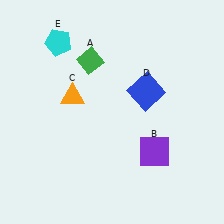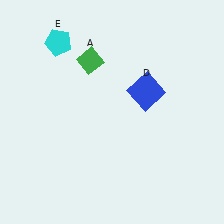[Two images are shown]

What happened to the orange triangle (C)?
The orange triangle (C) was removed in Image 2. It was in the top-left area of Image 1.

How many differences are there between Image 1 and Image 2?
There are 2 differences between the two images.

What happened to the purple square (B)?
The purple square (B) was removed in Image 2. It was in the bottom-right area of Image 1.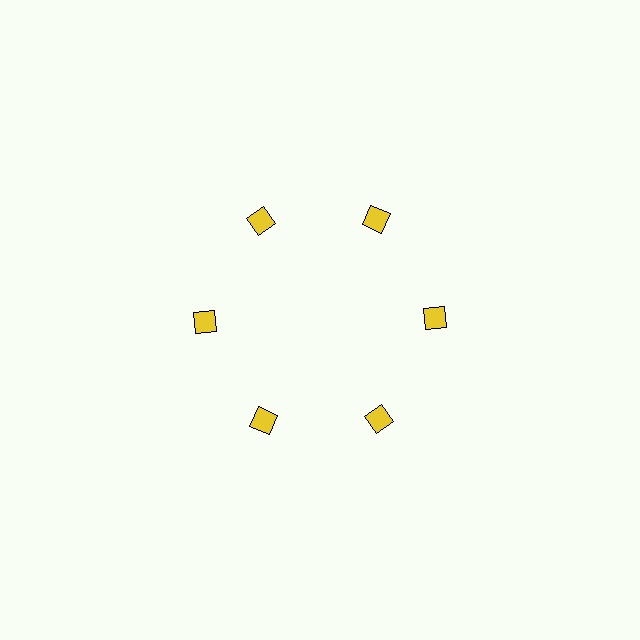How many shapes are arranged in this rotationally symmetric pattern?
There are 6 shapes, arranged in 6 groups of 1.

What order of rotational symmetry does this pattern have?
This pattern has 6-fold rotational symmetry.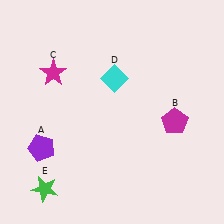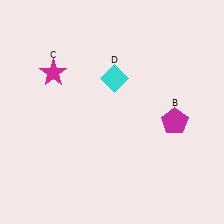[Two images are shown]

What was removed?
The purple pentagon (A), the green star (E) were removed in Image 2.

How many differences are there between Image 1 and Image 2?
There are 2 differences between the two images.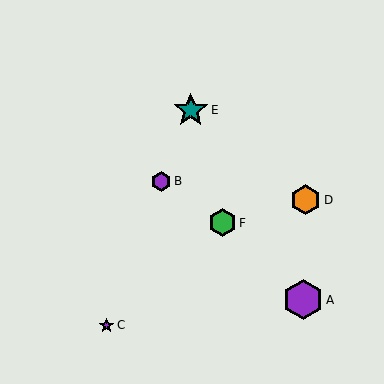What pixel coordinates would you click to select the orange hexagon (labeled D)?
Click at (306, 200) to select the orange hexagon D.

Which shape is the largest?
The purple hexagon (labeled A) is the largest.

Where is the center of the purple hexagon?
The center of the purple hexagon is at (303, 300).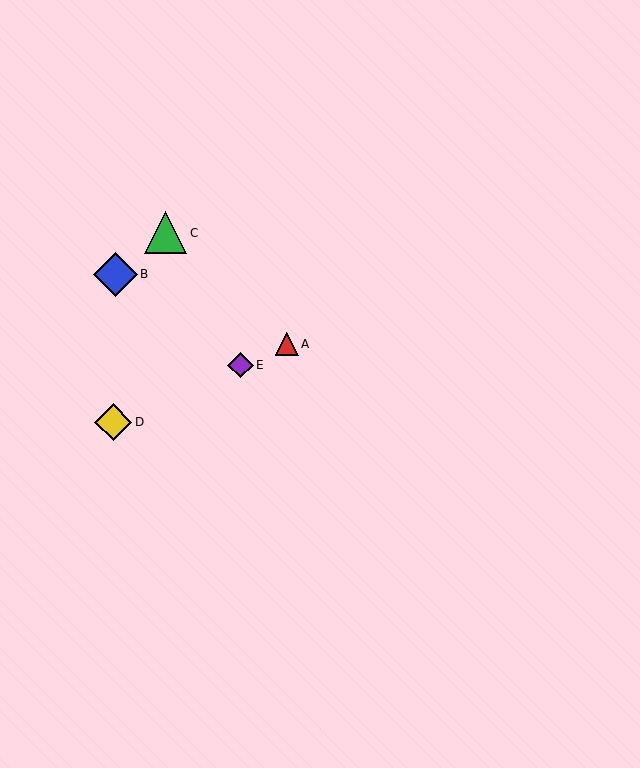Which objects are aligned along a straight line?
Objects A, D, E are aligned along a straight line.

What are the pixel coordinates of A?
Object A is at (287, 344).